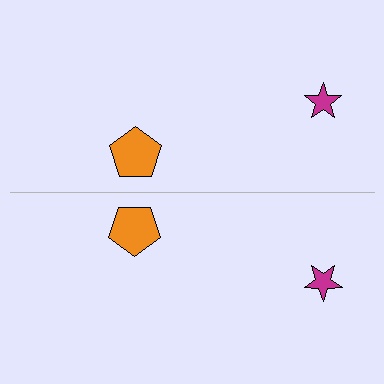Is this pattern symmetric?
Yes, this pattern has bilateral (reflection) symmetry.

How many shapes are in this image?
There are 4 shapes in this image.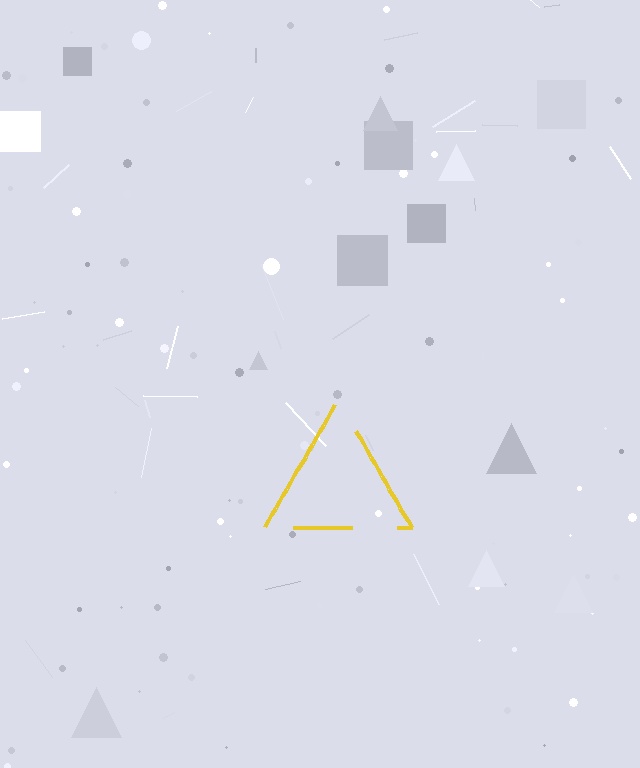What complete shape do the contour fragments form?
The contour fragments form a triangle.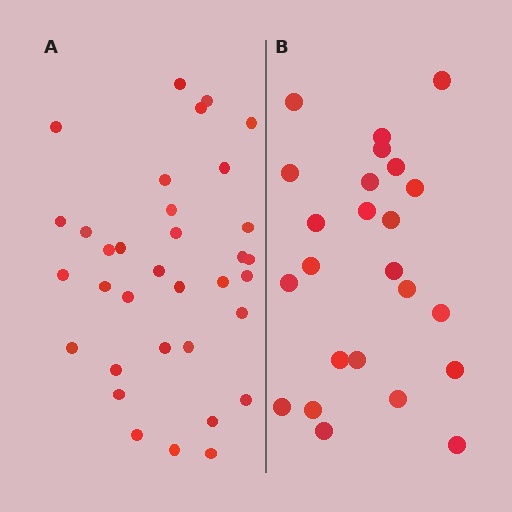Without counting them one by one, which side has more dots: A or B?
Region A (the left region) has more dots.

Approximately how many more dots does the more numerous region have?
Region A has roughly 10 or so more dots than region B.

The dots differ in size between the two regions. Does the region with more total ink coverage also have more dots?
No. Region B has more total ink coverage because its dots are larger, but region A actually contains more individual dots. Total area can be misleading — the number of items is what matters here.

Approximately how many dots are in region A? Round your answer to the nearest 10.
About 30 dots. (The exact count is 34, which rounds to 30.)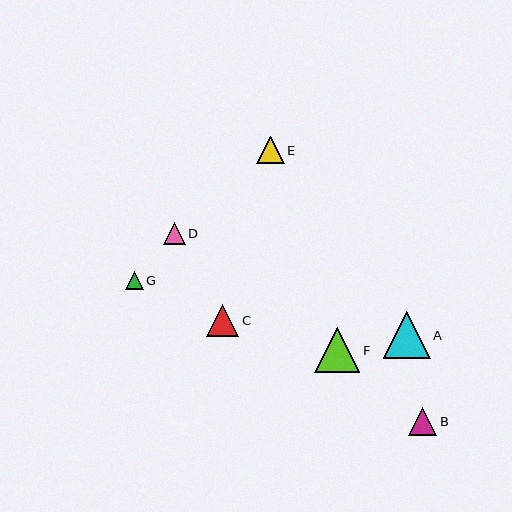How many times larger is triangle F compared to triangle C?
Triangle F is approximately 1.4 times the size of triangle C.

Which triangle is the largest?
Triangle A is the largest with a size of approximately 47 pixels.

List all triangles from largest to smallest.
From largest to smallest: A, F, C, B, E, D, G.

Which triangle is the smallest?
Triangle G is the smallest with a size of approximately 18 pixels.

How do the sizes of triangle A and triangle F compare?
Triangle A and triangle F are approximately the same size.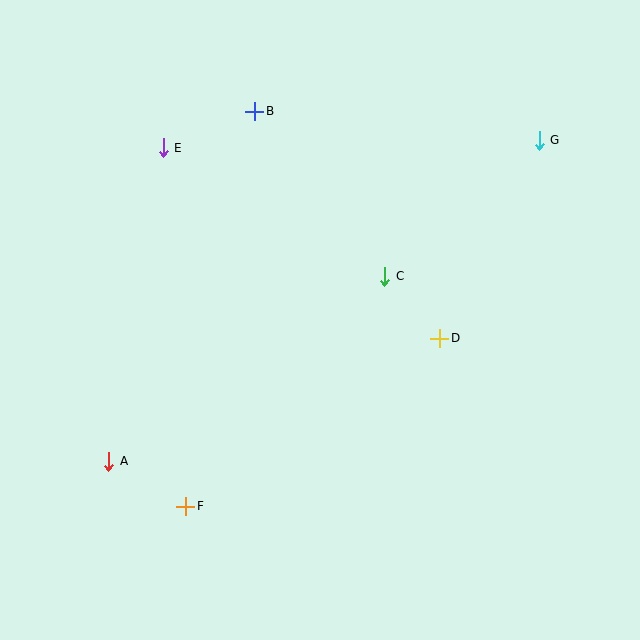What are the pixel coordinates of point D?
Point D is at (440, 338).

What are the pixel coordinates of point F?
Point F is at (186, 506).